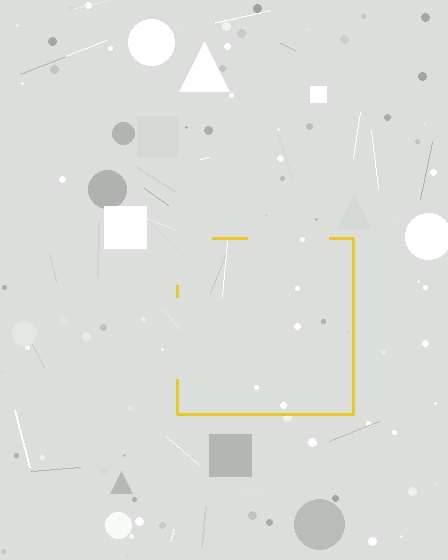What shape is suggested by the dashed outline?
The dashed outline suggests a square.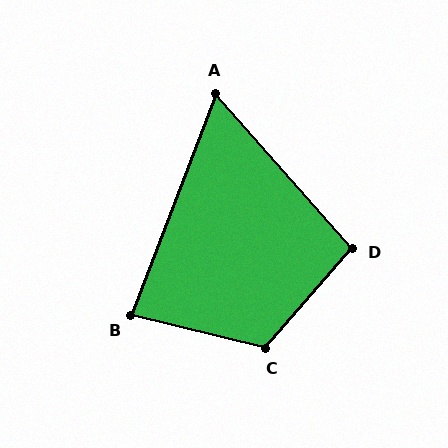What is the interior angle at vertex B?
Approximately 83 degrees (acute).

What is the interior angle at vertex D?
Approximately 97 degrees (obtuse).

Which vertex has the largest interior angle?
C, at approximately 118 degrees.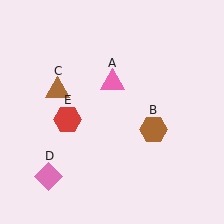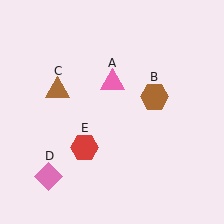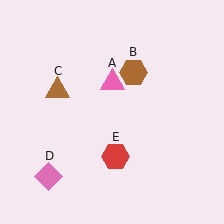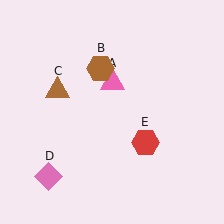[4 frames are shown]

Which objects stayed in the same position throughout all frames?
Pink triangle (object A) and brown triangle (object C) and pink diamond (object D) remained stationary.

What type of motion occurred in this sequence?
The brown hexagon (object B), red hexagon (object E) rotated counterclockwise around the center of the scene.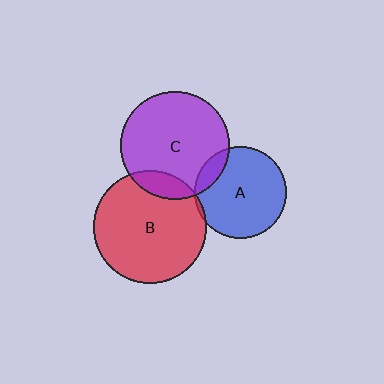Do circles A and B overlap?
Yes.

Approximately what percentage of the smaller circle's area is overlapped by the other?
Approximately 5%.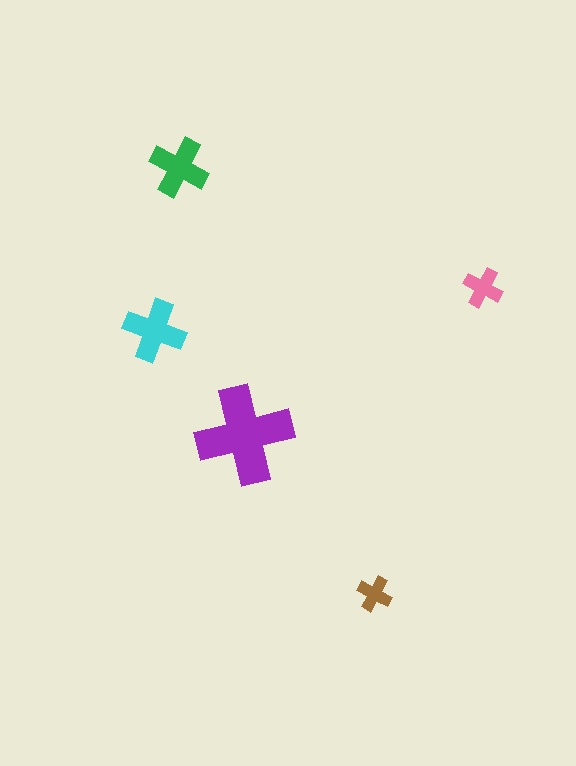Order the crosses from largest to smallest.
the purple one, the cyan one, the green one, the pink one, the brown one.